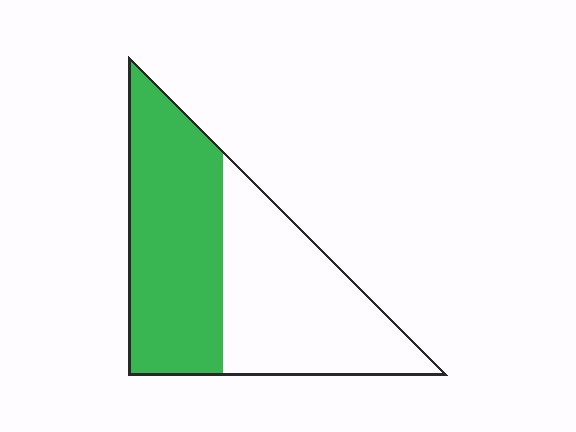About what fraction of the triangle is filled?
About one half (1/2).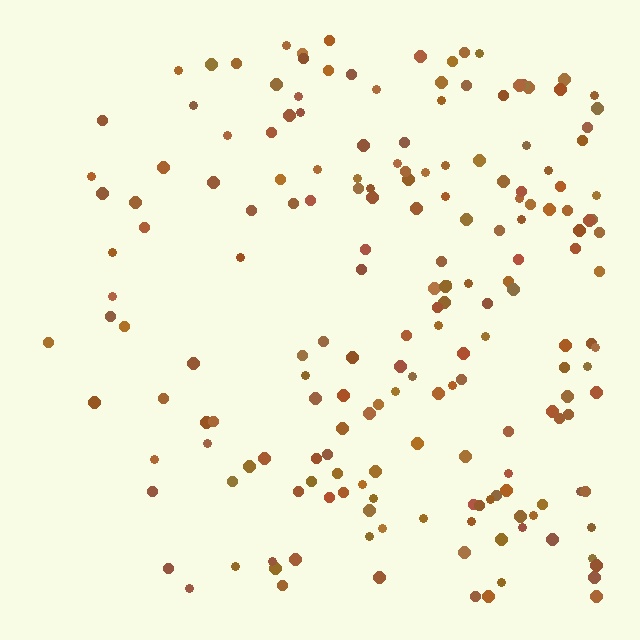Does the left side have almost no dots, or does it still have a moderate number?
Still a moderate number, just noticeably fewer than the right.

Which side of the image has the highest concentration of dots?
The right.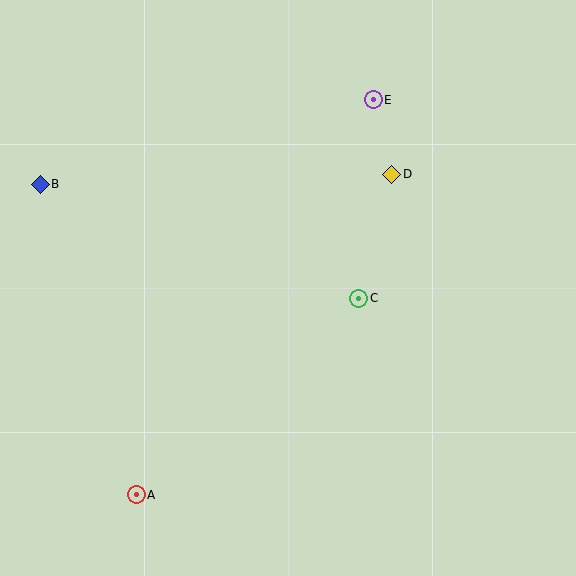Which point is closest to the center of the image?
Point C at (359, 298) is closest to the center.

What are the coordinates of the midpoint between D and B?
The midpoint between D and B is at (216, 179).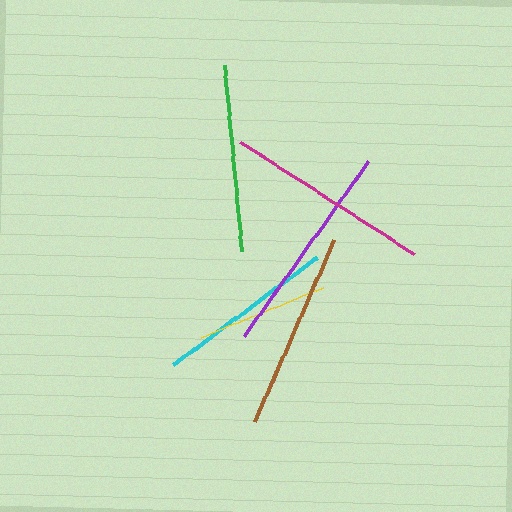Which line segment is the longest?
The purple line is the longest at approximately 215 pixels.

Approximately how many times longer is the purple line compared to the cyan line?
The purple line is approximately 1.2 times the length of the cyan line.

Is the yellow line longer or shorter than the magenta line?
The magenta line is longer than the yellow line.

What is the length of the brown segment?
The brown segment is approximately 199 pixels long.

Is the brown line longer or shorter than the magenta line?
The magenta line is longer than the brown line.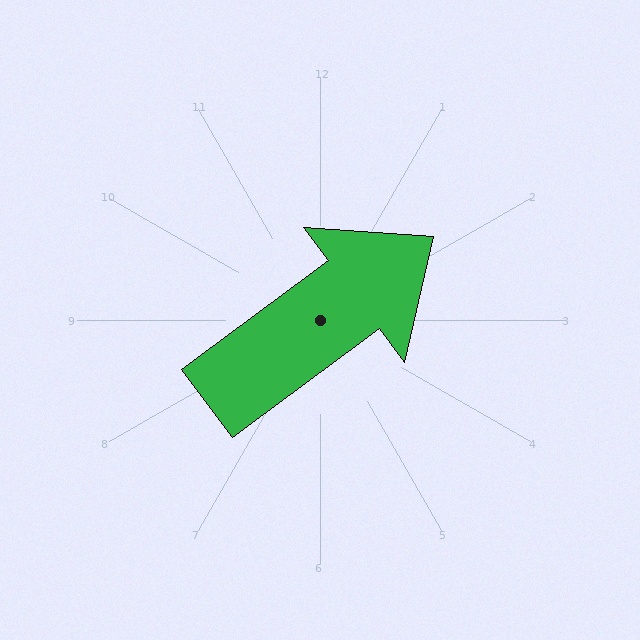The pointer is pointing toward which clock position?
Roughly 2 o'clock.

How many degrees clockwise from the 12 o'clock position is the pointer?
Approximately 53 degrees.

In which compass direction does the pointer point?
Northeast.